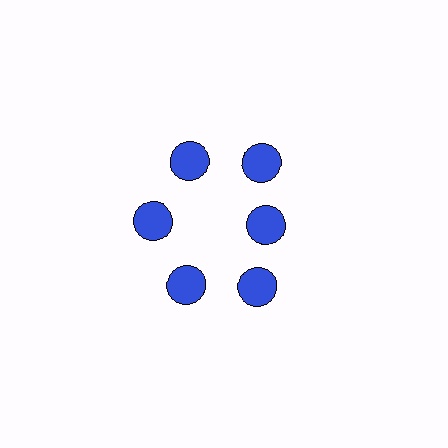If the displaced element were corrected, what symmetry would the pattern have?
It would have 6-fold rotational symmetry — the pattern would map onto itself every 60 degrees.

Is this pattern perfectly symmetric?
No. The 6 blue circles are arranged in a ring, but one element near the 3 o'clock position is pulled inward toward the center, breaking the 6-fold rotational symmetry.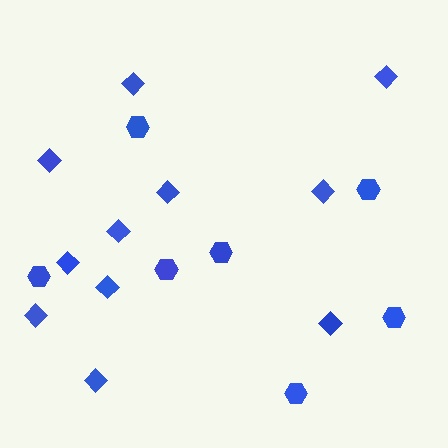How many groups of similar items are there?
There are 2 groups: one group of diamonds (11) and one group of hexagons (7).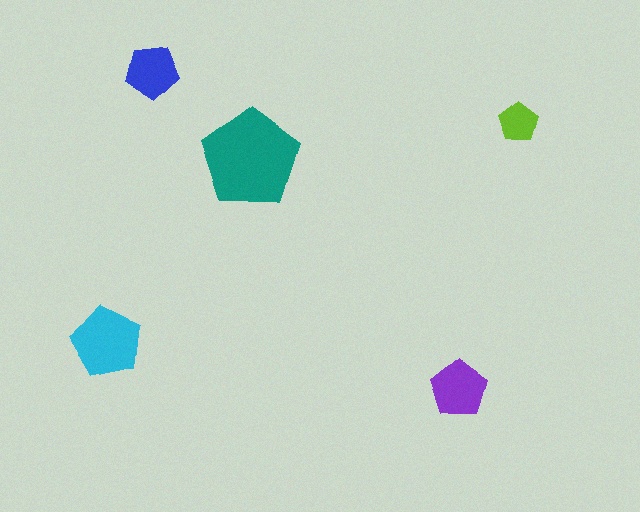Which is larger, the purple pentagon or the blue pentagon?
The purple one.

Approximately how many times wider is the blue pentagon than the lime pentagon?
About 1.5 times wider.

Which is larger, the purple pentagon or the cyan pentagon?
The cyan one.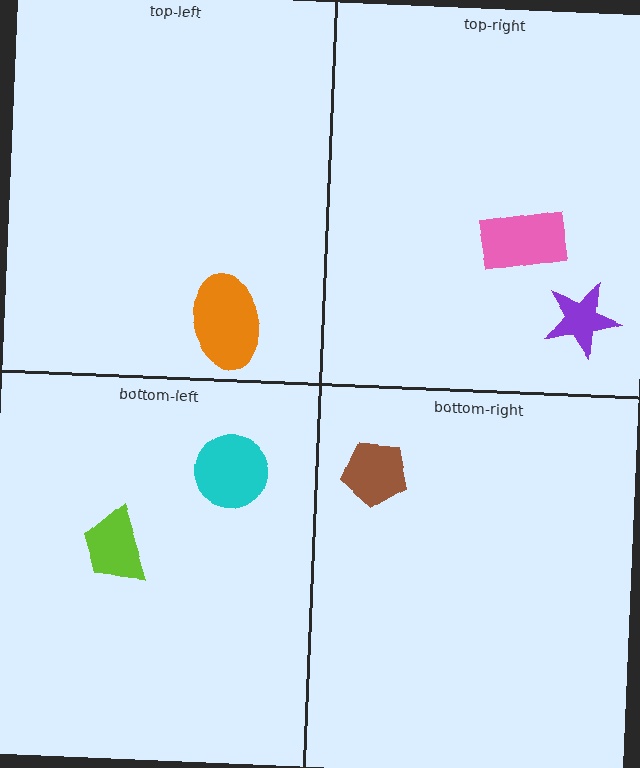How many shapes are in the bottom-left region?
2.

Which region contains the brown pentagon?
The bottom-right region.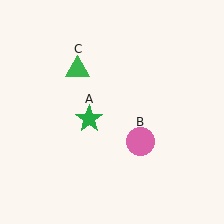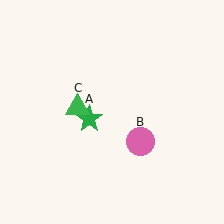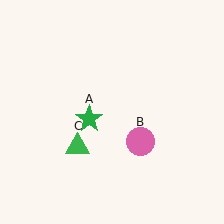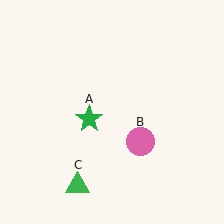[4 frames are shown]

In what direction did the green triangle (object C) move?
The green triangle (object C) moved down.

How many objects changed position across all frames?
1 object changed position: green triangle (object C).